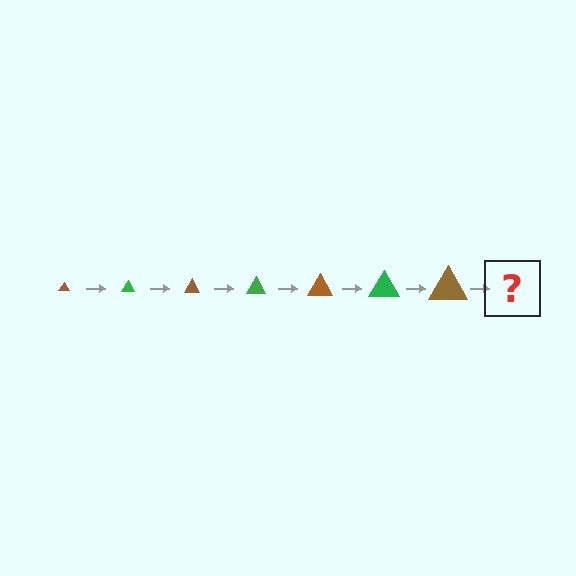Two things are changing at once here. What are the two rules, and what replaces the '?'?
The two rules are that the triangle grows larger each step and the color cycles through brown and green. The '?' should be a green triangle, larger than the previous one.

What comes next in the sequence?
The next element should be a green triangle, larger than the previous one.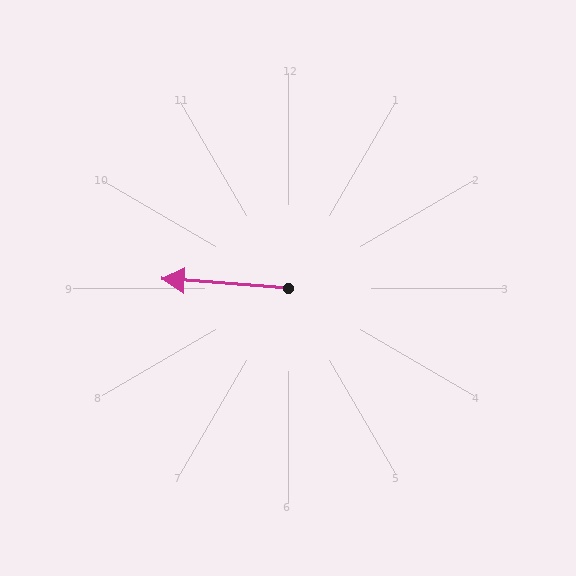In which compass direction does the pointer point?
West.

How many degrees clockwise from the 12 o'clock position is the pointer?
Approximately 274 degrees.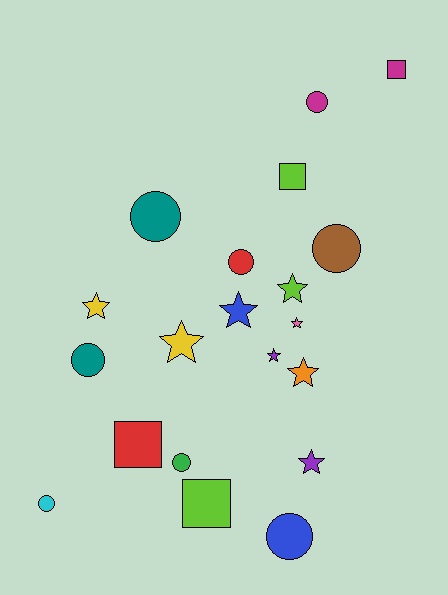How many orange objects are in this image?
There is 1 orange object.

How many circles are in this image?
There are 8 circles.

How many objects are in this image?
There are 20 objects.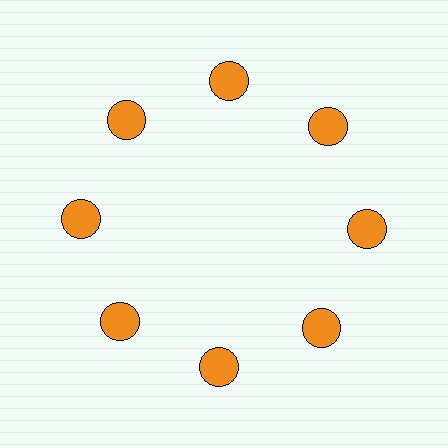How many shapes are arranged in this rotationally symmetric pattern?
There are 8 shapes, arranged in 8 groups of 1.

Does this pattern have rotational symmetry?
Yes, this pattern has 8-fold rotational symmetry. It looks the same after rotating 45 degrees around the center.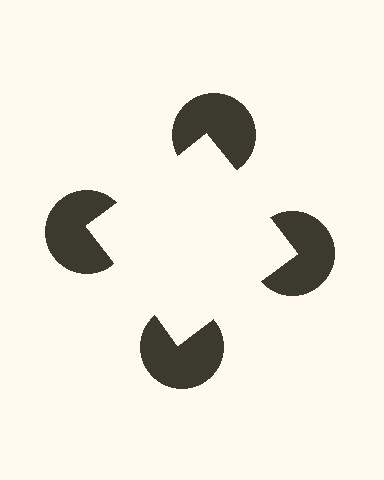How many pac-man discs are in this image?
There are 4 — one at each vertex of the illusory square.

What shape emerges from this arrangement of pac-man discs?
An illusory square — its edges are inferred from the aligned wedge cuts in the pac-man discs, not physically drawn.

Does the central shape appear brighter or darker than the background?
It typically appears slightly brighter than the background, even though no actual brightness change is drawn.